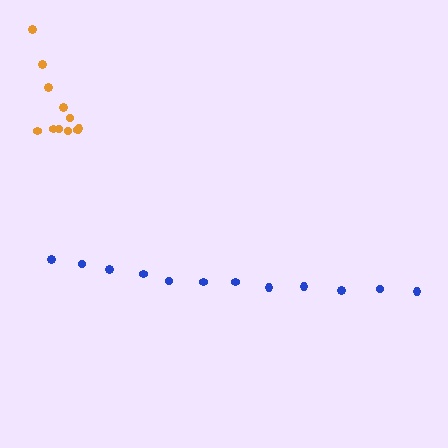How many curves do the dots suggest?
There are 2 distinct paths.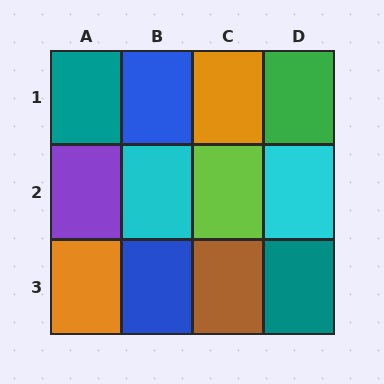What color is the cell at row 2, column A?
Purple.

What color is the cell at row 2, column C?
Lime.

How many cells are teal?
2 cells are teal.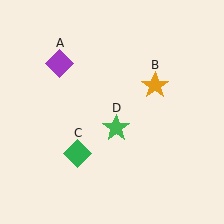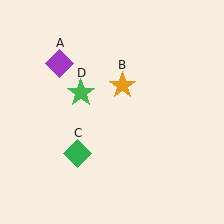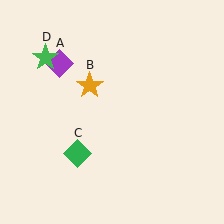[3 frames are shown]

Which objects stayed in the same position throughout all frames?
Purple diamond (object A) and green diamond (object C) remained stationary.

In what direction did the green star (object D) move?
The green star (object D) moved up and to the left.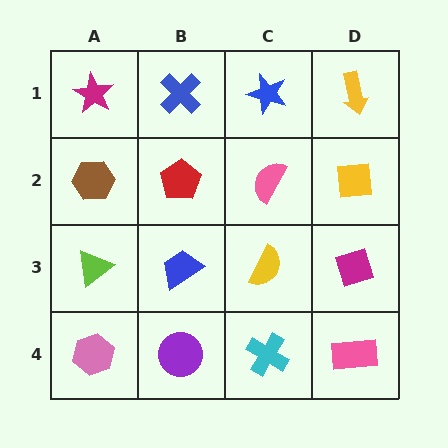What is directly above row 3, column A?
A brown hexagon.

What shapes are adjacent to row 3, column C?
A pink semicircle (row 2, column C), a cyan cross (row 4, column C), a blue trapezoid (row 3, column B), a magenta diamond (row 3, column D).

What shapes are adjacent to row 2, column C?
A blue star (row 1, column C), a yellow semicircle (row 3, column C), a red pentagon (row 2, column B), a yellow square (row 2, column D).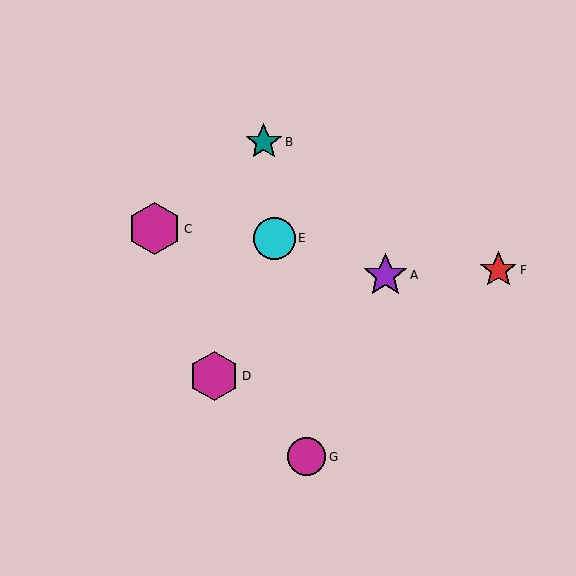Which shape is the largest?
The magenta hexagon (labeled C) is the largest.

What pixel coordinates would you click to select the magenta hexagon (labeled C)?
Click at (155, 229) to select the magenta hexagon C.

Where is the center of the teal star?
The center of the teal star is at (264, 142).